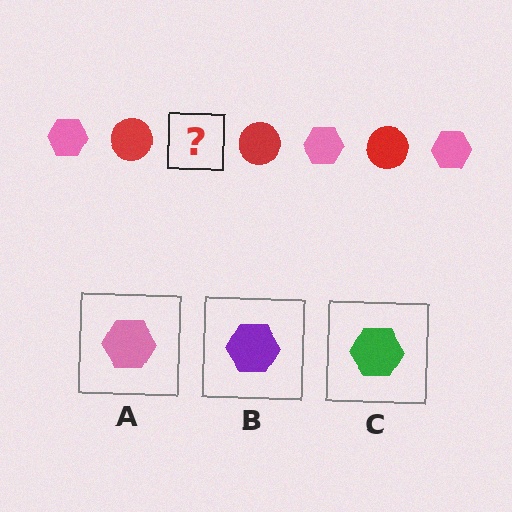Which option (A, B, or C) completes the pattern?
A.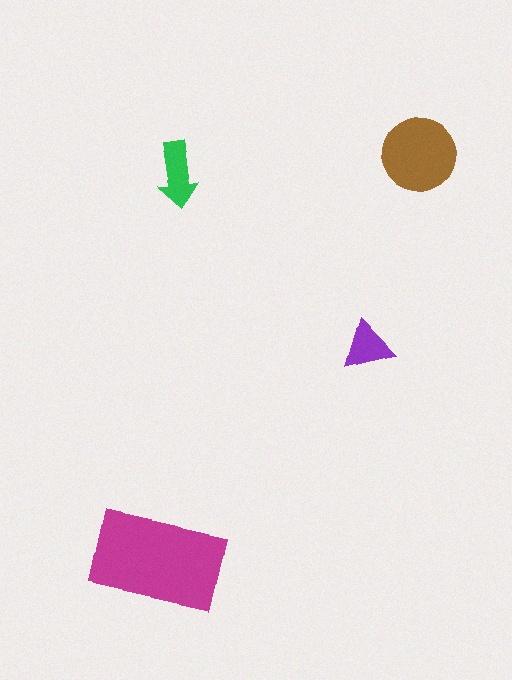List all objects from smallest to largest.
The purple triangle, the green arrow, the brown circle, the magenta rectangle.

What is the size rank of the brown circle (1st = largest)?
2nd.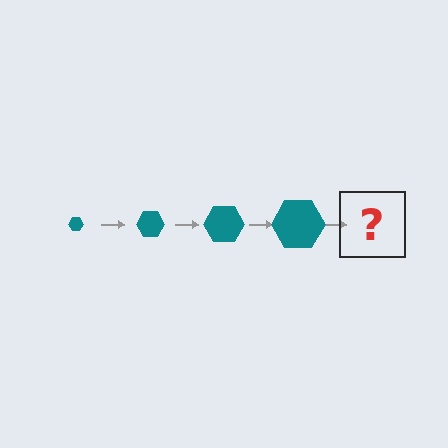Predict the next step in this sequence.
The next step is a teal hexagon, larger than the previous one.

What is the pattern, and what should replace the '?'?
The pattern is that the hexagon gets progressively larger each step. The '?' should be a teal hexagon, larger than the previous one.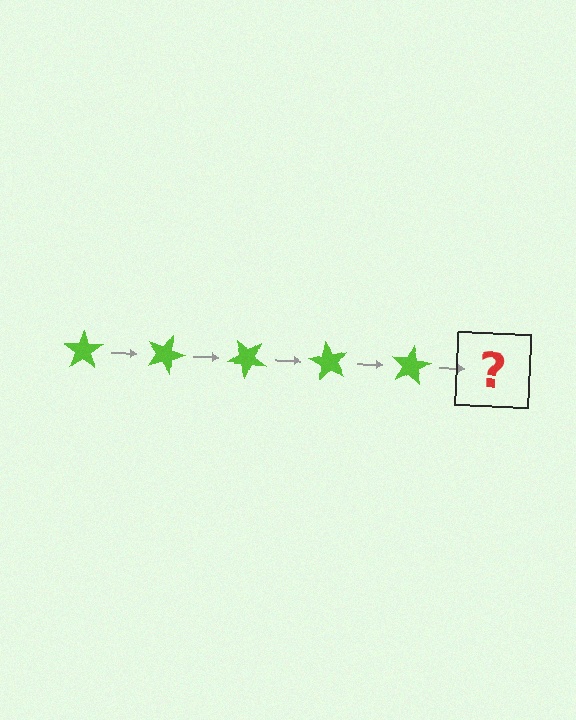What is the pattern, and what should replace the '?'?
The pattern is that the star rotates 20 degrees each step. The '?' should be a lime star rotated 100 degrees.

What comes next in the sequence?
The next element should be a lime star rotated 100 degrees.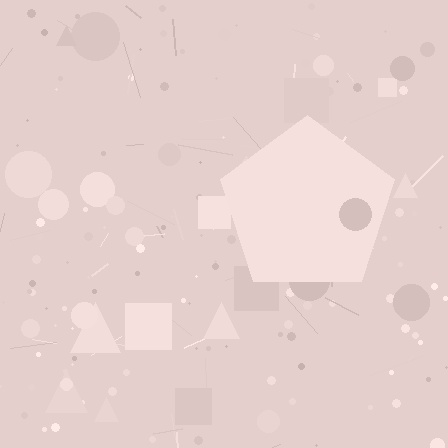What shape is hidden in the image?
A pentagon is hidden in the image.